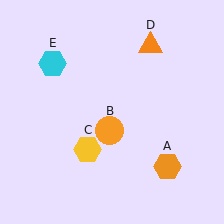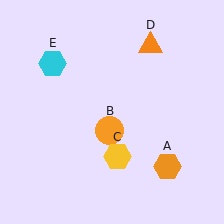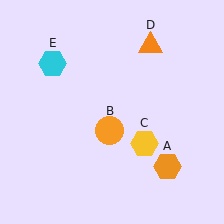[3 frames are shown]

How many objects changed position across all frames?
1 object changed position: yellow hexagon (object C).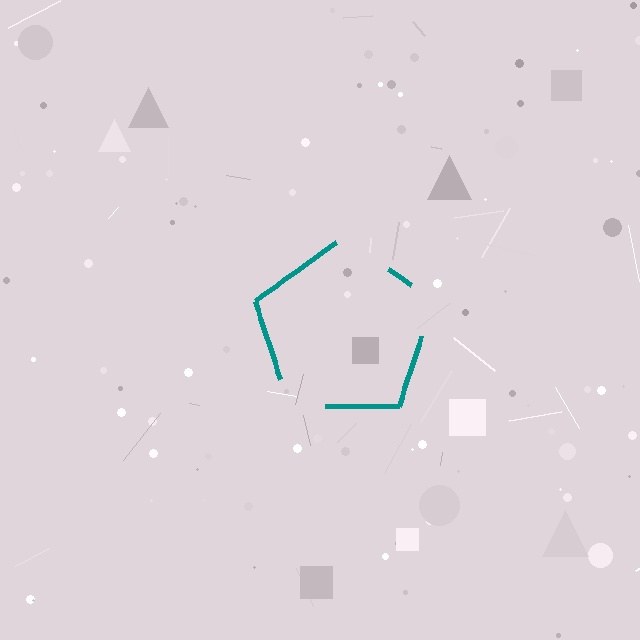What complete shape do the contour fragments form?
The contour fragments form a pentagon.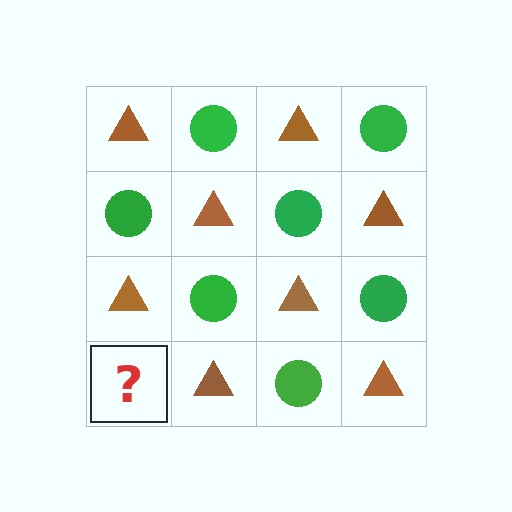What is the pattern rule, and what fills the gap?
The rule is that it alternates brown triangle and green circle in a checkerboard pattern. The gap should be filled with a green circle.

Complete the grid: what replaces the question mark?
The question mark should be replaced with a green circle.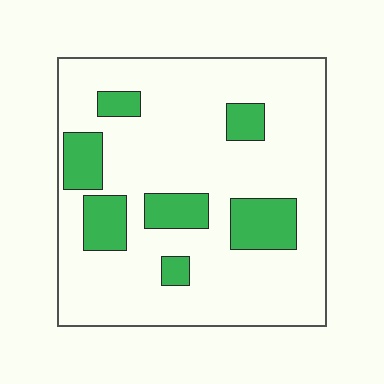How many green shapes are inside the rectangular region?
7.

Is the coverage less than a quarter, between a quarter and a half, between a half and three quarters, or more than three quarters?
Less than a quarter.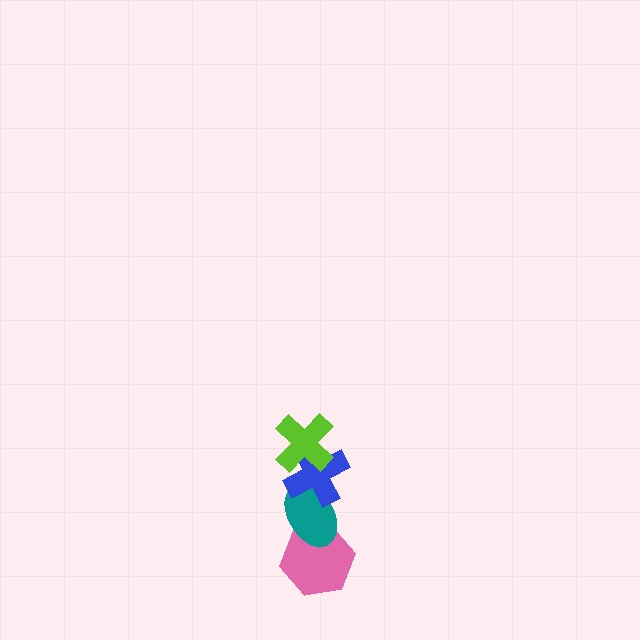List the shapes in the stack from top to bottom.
From top to bottom: the lime cross, the blue cross, the teal ellipse, the pink hexagon.